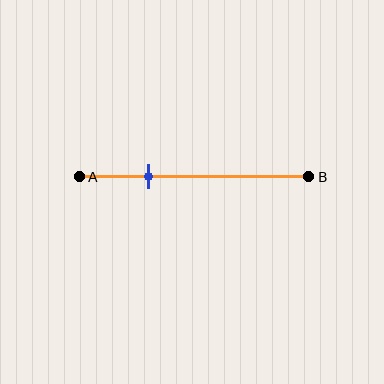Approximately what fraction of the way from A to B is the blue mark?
The blue mark is approximately 30% of the way from A to B.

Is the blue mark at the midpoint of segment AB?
No, the mark is at about 30% from A, not at the 50% midpoint.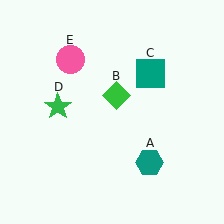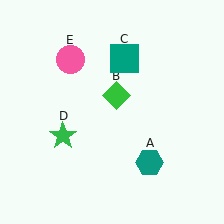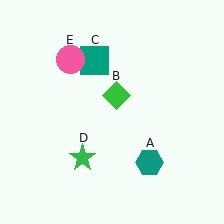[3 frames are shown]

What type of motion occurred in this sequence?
The teal square (object C), green star (object D) rotated counterclockwise around the center of the scene.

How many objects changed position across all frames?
2 objects changed position: teal square (object C), green star (object D).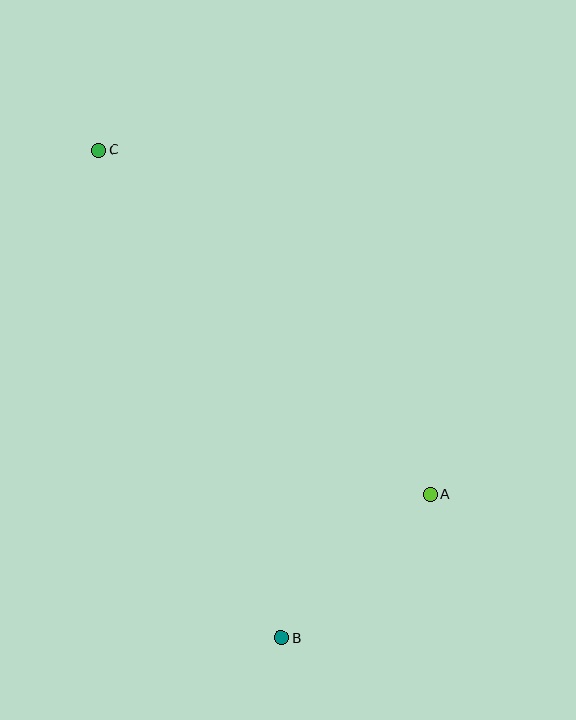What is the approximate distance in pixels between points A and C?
The distance between A and C is approximately 478 pixels.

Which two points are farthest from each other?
Points B and C are farthest from each other.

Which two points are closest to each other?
Points A and B are closest to each other.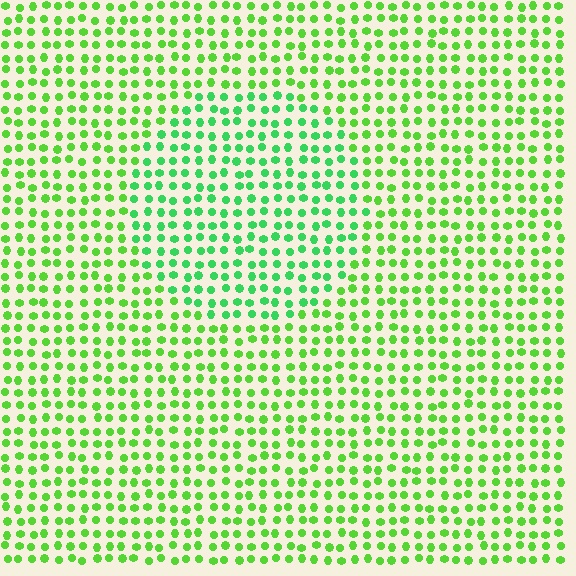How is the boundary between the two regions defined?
The boundary is defined purely by a slight shift in hue (about 26 degrees). Spacing, size, and orientation are identical on both sides.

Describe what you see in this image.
The image is filled with small lime elements in a uniform arrangement. A circle-shaped region is visible where the elements are tinted to a slightly different hue, forming a subtle color boundary.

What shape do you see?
I see a circle.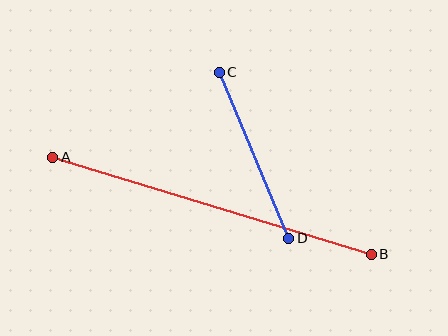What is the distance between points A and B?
The distance is approximately 333 pixels.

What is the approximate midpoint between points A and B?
The midpoint is at approximately (212, 206) pixels.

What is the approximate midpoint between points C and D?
The midpoint is at approximately (254, 155) pixels.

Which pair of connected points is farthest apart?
Points A and B are farthest apart.